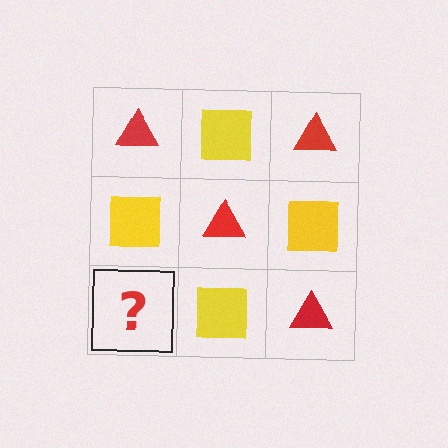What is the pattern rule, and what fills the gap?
The rule is that it alternates red triangle and yellow square in a checkerboard pattern. The gap should be filled with a red triangle.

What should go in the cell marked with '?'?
The missing cell should contain a red triangle.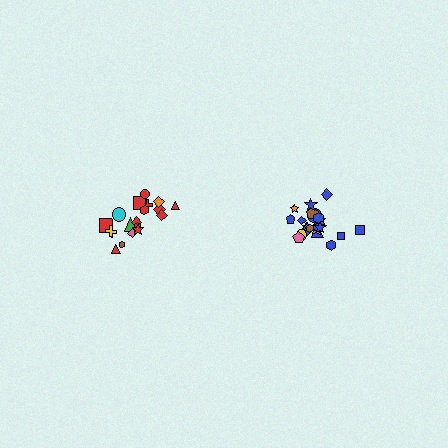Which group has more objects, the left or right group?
The right group.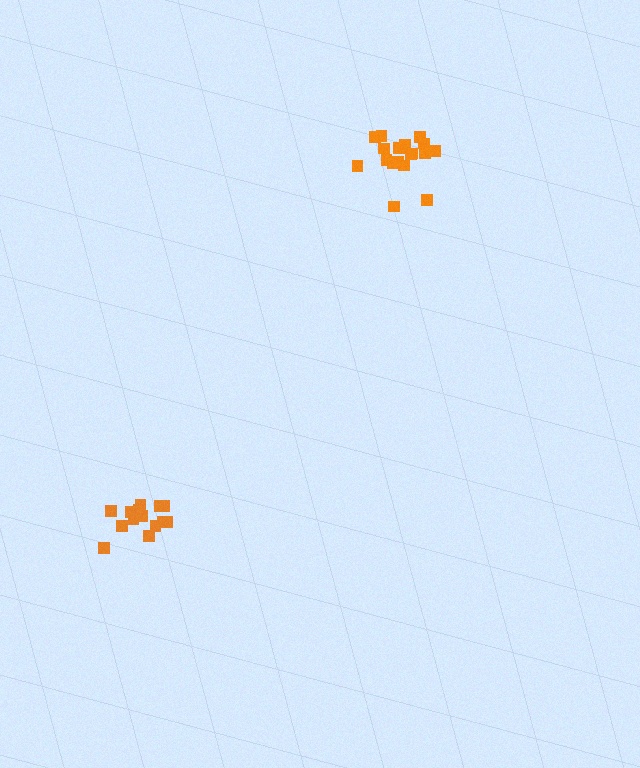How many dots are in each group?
Group 1: 18 dots, Group 2: 14 dots (32 total).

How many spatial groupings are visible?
There are 2 spatial groupings.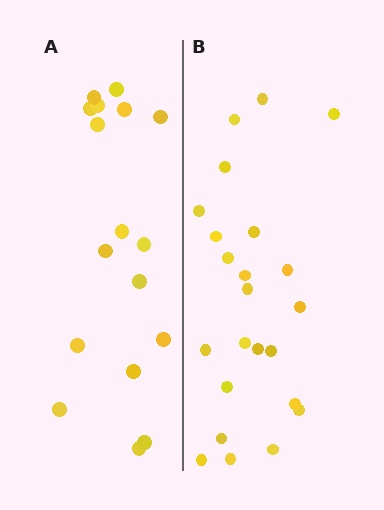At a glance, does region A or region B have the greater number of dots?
Region B (the right region) has more dots.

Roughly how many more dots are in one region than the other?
Region B has about 6 more dots than region A.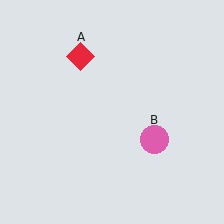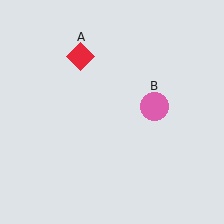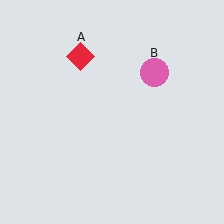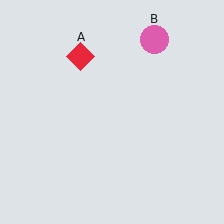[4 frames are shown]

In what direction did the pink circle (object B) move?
The pink circle (object B) moved up.